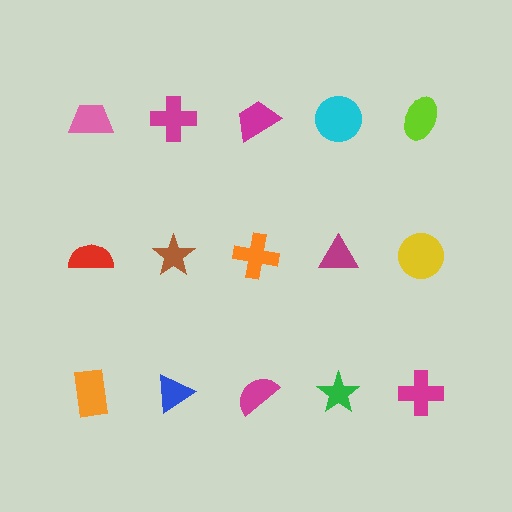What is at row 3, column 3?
A magenta semicircle.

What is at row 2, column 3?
An orange cross.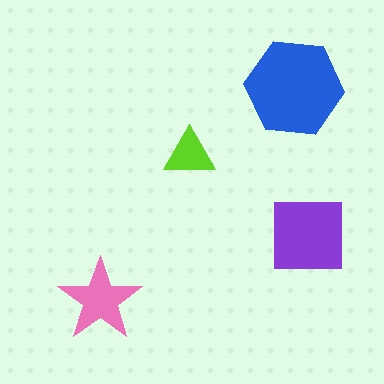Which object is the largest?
The blue hexagon.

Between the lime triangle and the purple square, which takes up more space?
The purple square.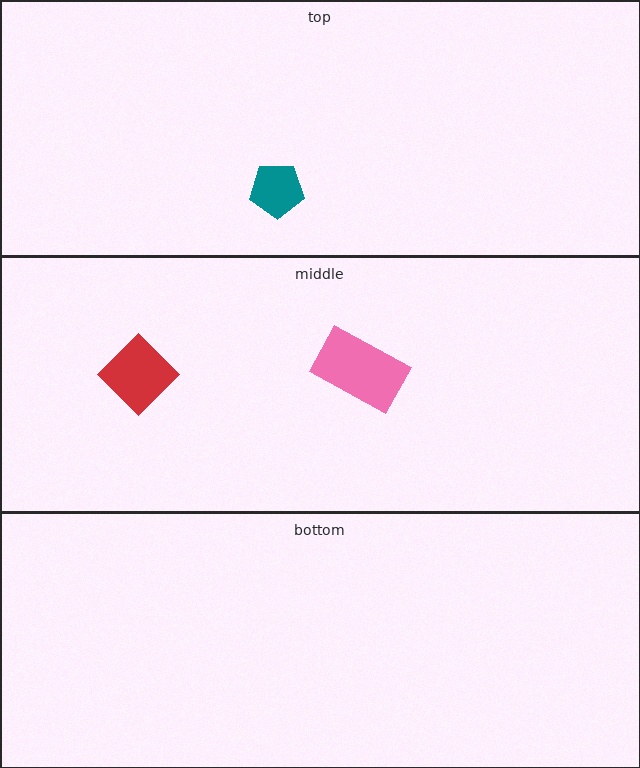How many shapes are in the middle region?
2.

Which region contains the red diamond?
The middle region.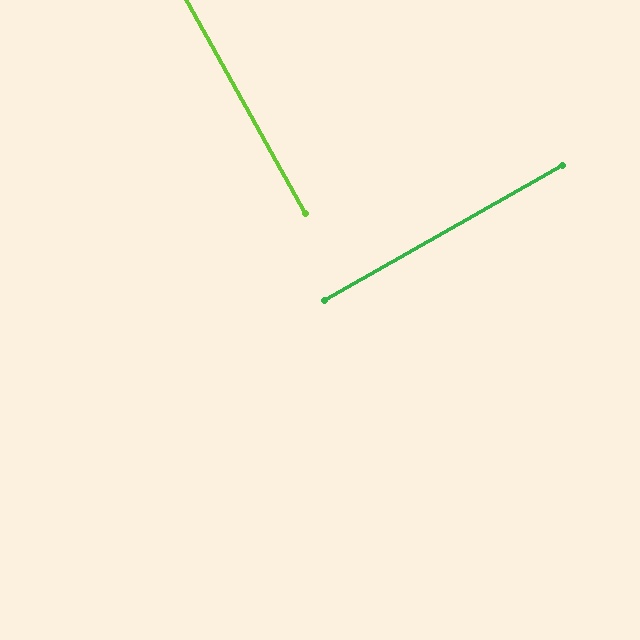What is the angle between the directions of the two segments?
Approximately 89 degrees.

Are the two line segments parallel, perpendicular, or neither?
Perpendicular — they meet at approximately 89°.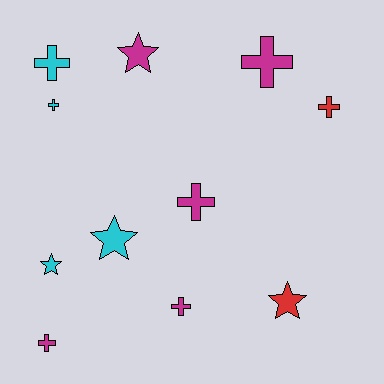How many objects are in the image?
There are 11 objects.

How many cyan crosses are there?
There are 2 cyan crosses.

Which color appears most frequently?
Magenta, with 5 objects.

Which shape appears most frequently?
Cross, with 7 objects.